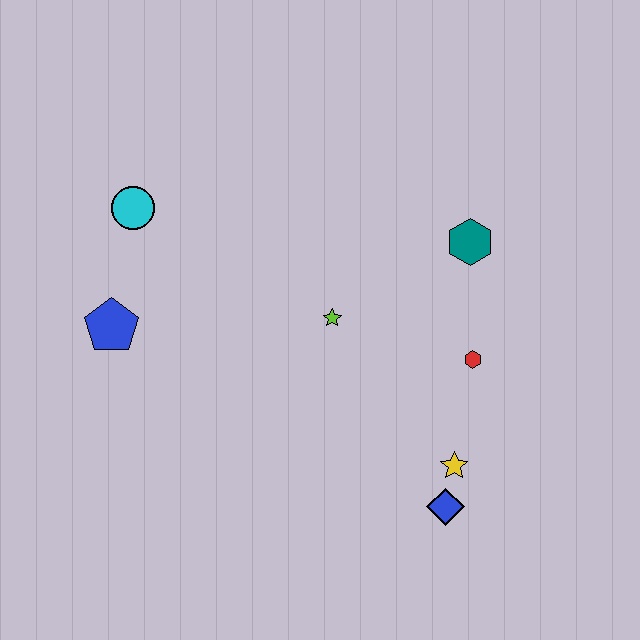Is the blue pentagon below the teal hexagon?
Yes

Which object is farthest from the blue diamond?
The cyan circle is farthest from the blue diamond.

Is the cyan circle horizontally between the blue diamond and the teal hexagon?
No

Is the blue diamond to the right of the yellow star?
No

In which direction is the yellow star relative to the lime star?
The yellow star is below the lime star.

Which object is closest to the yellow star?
The blue diamond is closest to the yellow star.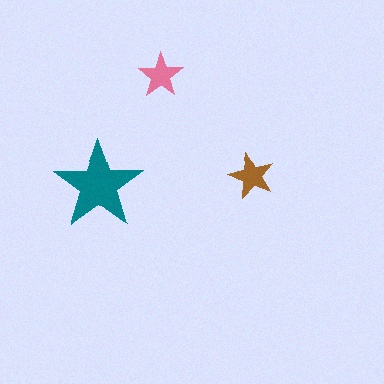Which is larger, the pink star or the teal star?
The teal one.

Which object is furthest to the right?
The brown star is rightmost.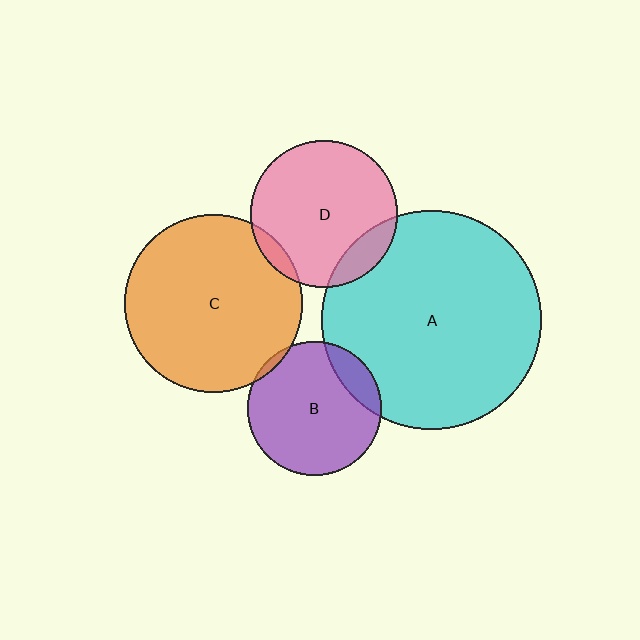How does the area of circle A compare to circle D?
Approximately 2.2 times.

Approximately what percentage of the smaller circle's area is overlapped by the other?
Approximately 5%.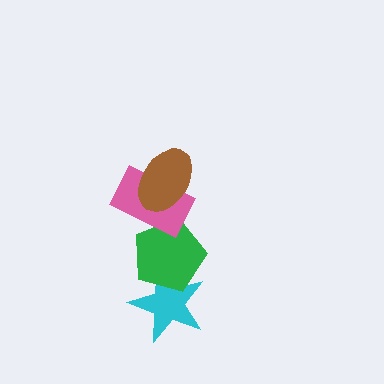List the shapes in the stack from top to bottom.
From top to bottom: the brown ellipse, the pink rectangle, the green pentagon, the cyan star.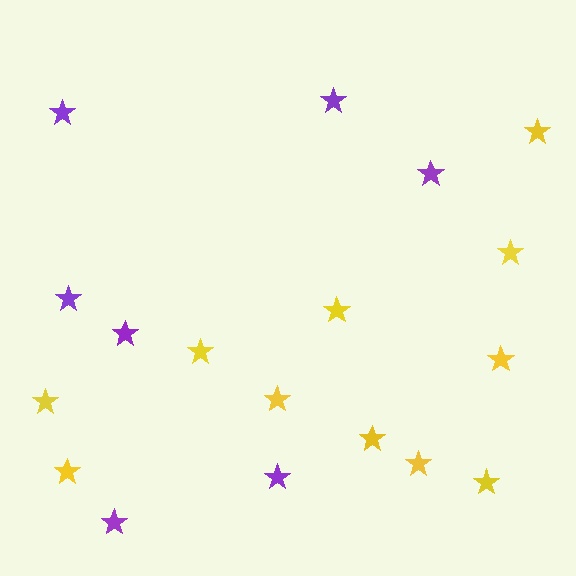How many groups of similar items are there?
There are 2 groups: one group of yellow stars (11) and one group of purple stars (7).